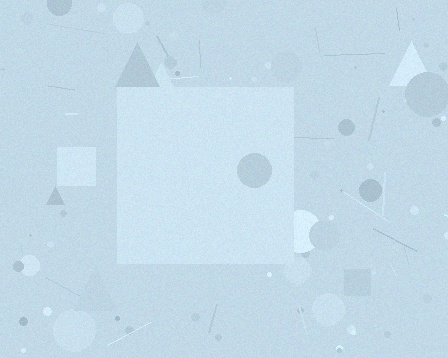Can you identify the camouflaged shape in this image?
The camouflaged shape is a square.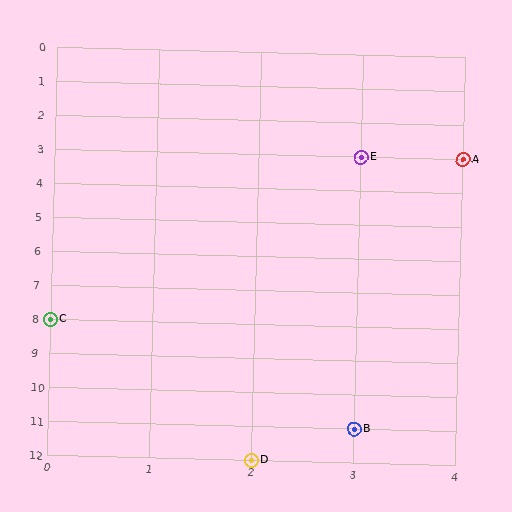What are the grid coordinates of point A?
Point A is at grid coordinates (4, 3).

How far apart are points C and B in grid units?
Points C and B are 3 columns and 3 rows apart (about 4.2 grid units diagonally).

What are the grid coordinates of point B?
Point B is at grid coordinates (3, 11).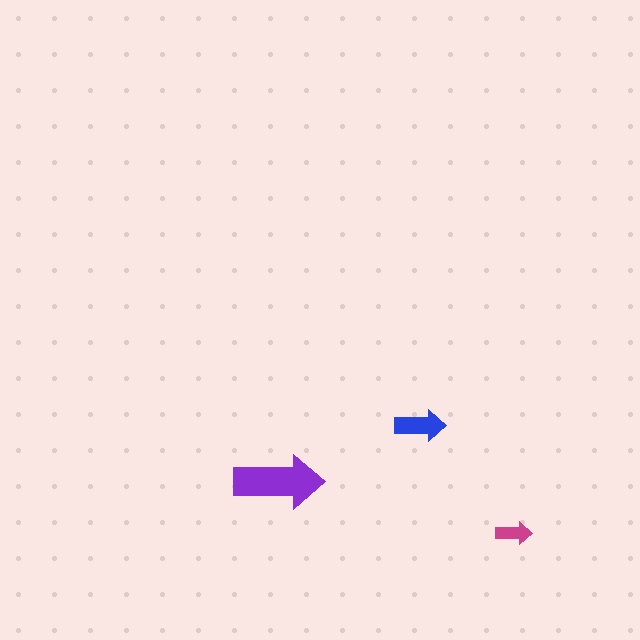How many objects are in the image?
There are 3 objects in the image.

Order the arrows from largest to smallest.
the purple one, the blue one, the magenta one.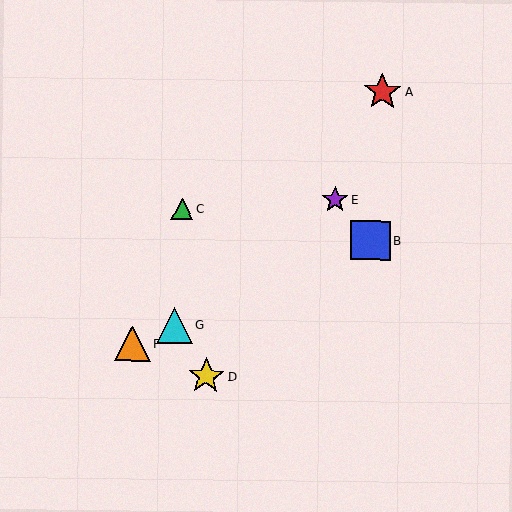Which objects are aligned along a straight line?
Objects B, F, G are aligned along a straight line.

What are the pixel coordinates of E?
Object E is at (335, 200).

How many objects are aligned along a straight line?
3 objects (B, F, G) are aligned along a straight line.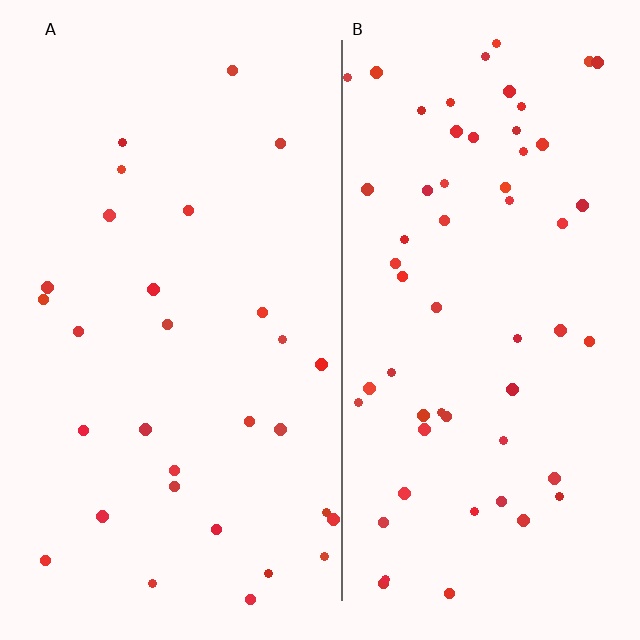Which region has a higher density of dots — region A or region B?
B (the right).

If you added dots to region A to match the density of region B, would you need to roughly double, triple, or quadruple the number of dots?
Approximately double.